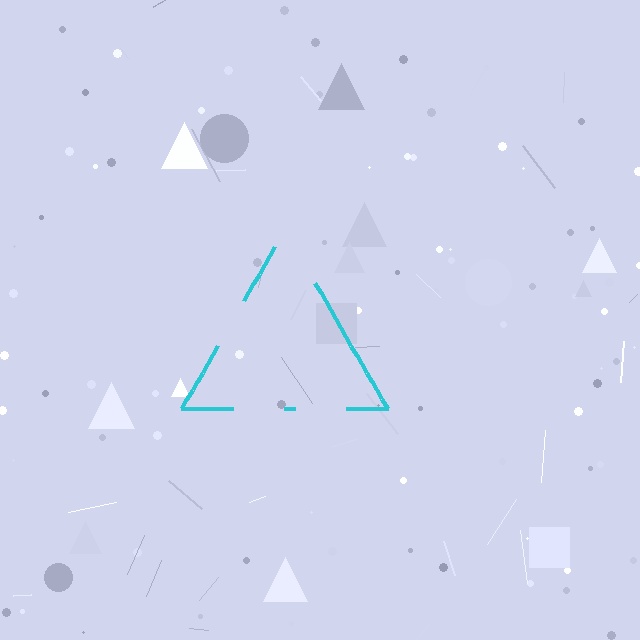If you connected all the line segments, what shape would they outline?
They would outline a triangle.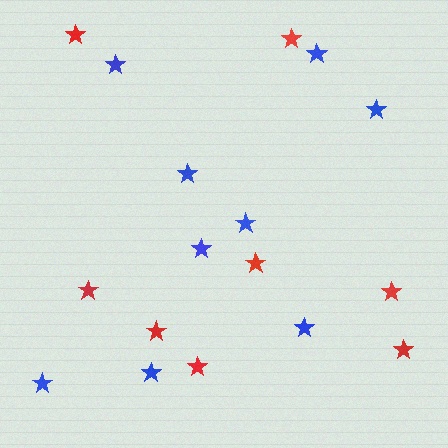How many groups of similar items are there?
There are 2 groups: one group of blue stars (9) and one group of red stars (8).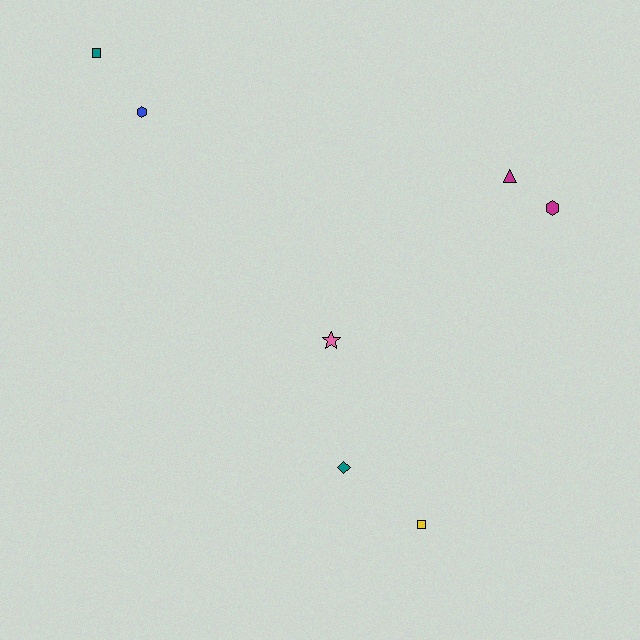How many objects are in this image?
There are 7 objects.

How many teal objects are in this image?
There are 2 teal objects.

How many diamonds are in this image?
There is 1 diamond.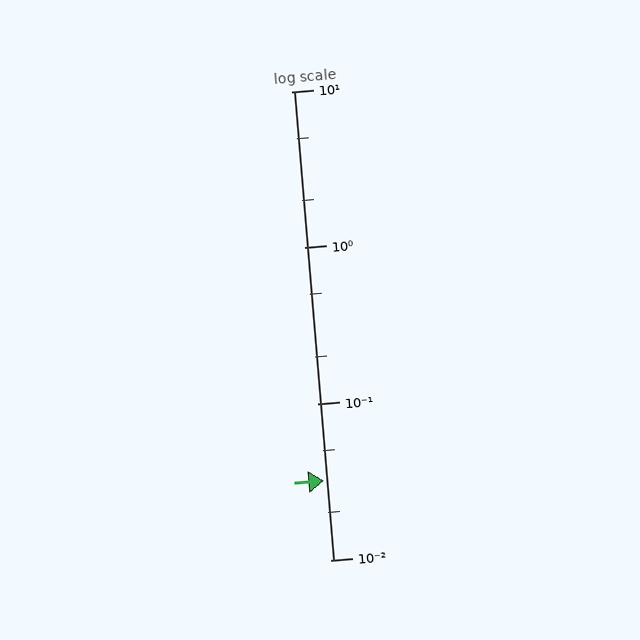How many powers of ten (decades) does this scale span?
The scale spans 3 decades, from 0.01 to 10.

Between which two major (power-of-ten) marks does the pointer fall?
The pointer is between 0.01 and 0.1.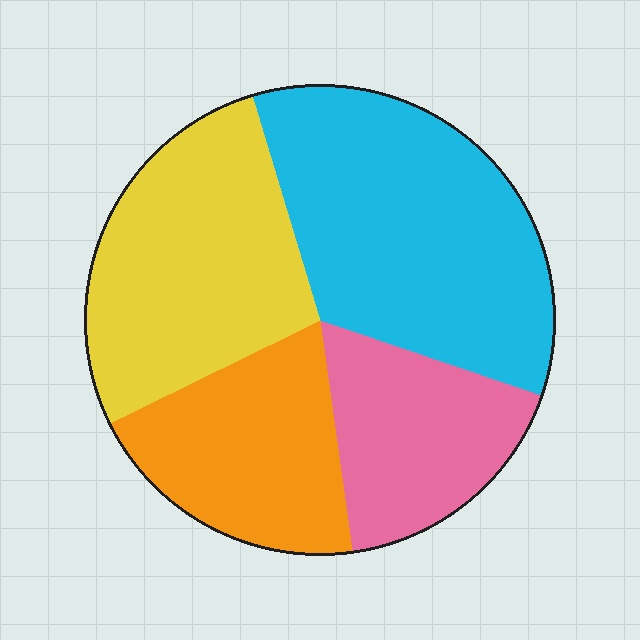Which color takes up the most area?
Cyan, at roughly 35%.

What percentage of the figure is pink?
Pink covers roughly 15% of the figure.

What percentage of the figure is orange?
Orange covers roughly 20% of the figure.